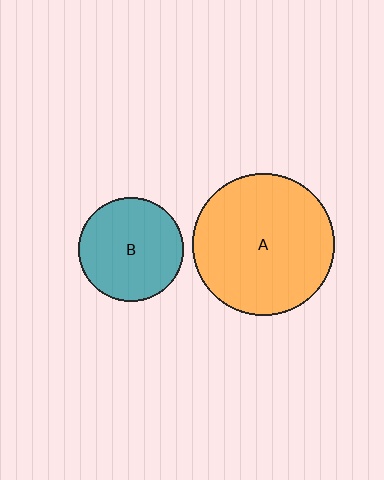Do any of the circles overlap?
No, none of the circles overlap.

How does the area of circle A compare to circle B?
Approximately 1.8 times.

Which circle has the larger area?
Circle A (orange).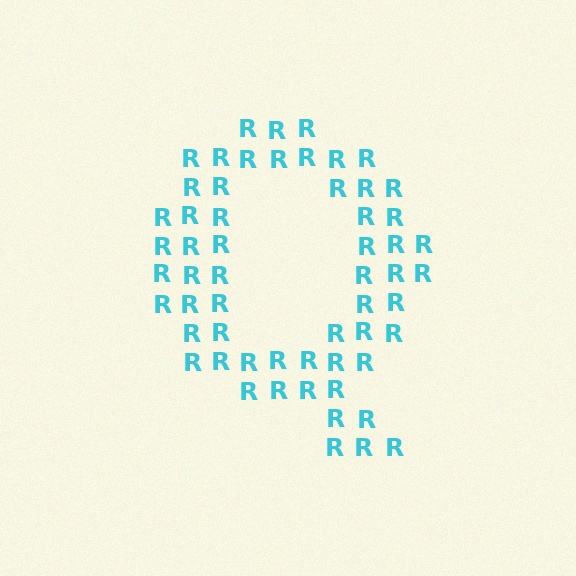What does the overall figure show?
The overall figure shows the letter Q.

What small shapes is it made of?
It is made of small letter R's.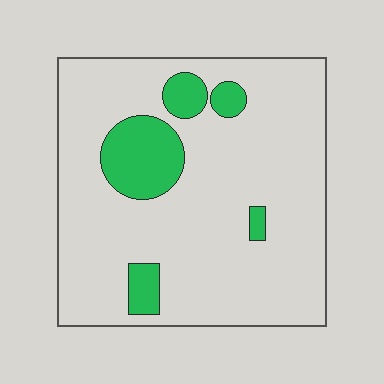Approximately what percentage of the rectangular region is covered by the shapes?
Approximately 15%.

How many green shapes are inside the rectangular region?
5.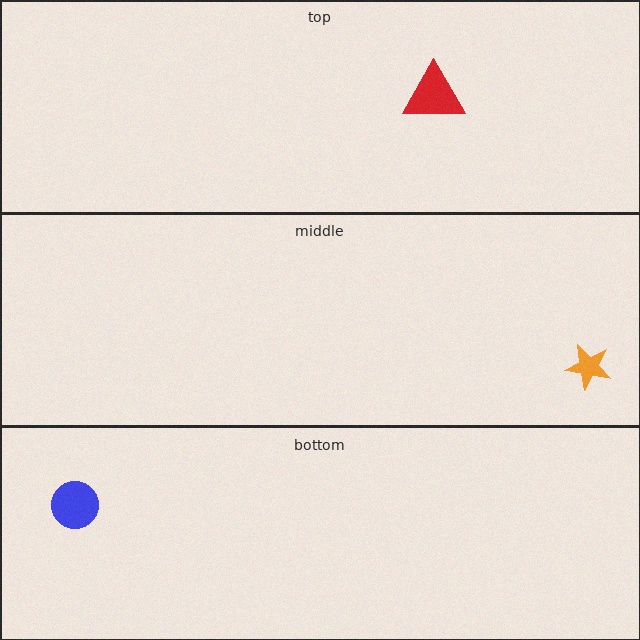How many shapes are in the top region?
1.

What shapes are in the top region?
The red triangle.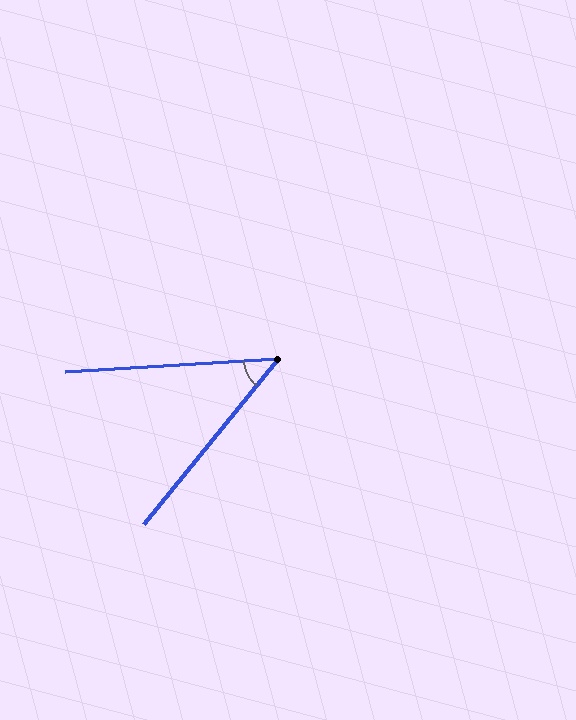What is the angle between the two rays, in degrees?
Approximately 47 degrees.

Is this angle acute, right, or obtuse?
It is acute.